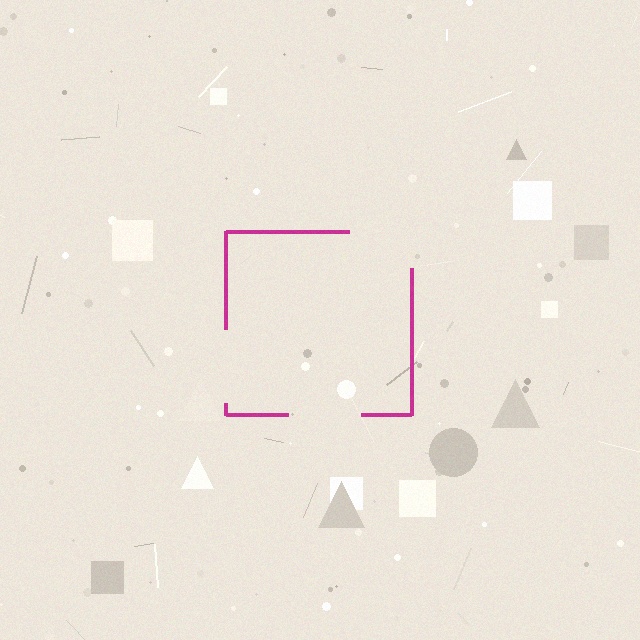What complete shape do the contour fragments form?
The contour fragments form a square.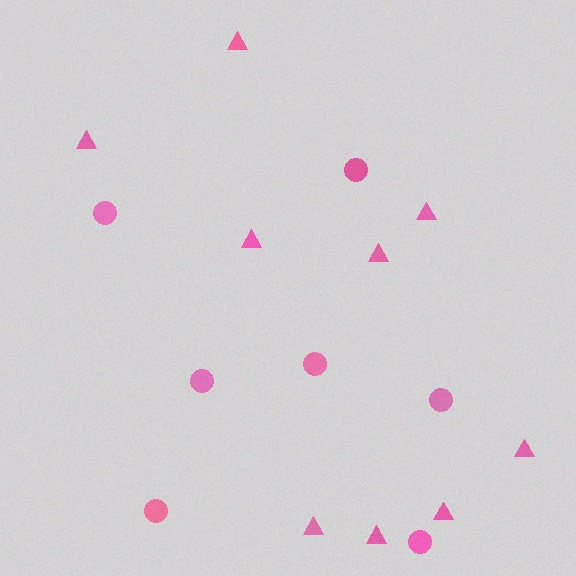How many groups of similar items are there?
There are 2 groups: one group of circles (7) and one group of triangles (9).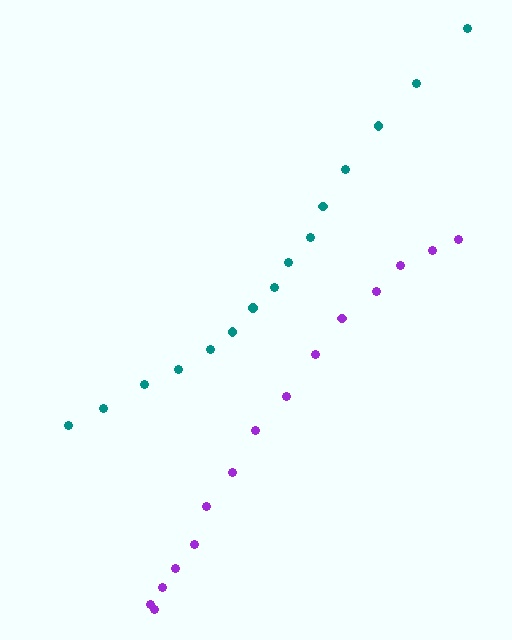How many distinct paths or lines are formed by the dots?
There are 2 distinct paths.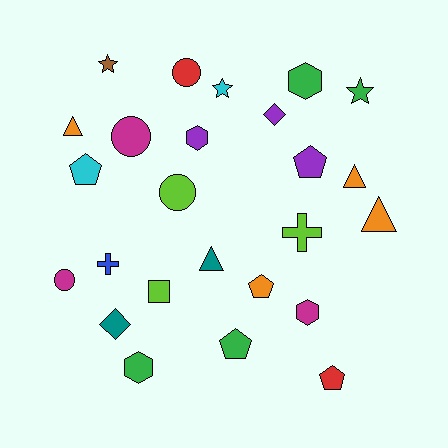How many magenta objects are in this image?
There are 3 magenta objects.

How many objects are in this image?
There are 25 objects.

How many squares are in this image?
There is 1 square.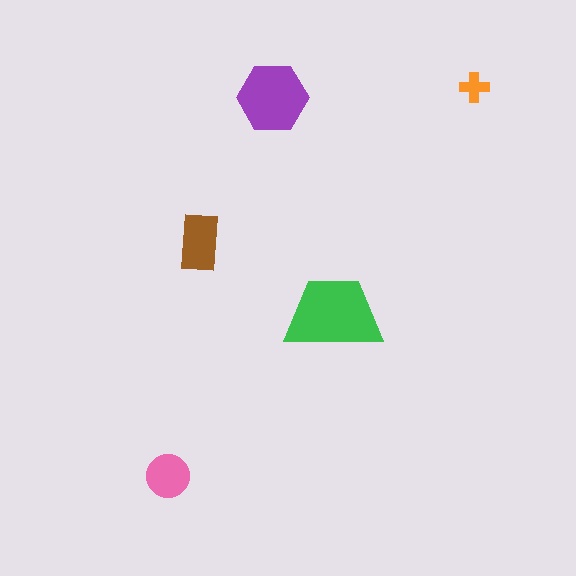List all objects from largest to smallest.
The green trapezoid, the purple hexagon, the brown rectangle, the pink circle, the orange cross.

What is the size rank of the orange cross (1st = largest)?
5th.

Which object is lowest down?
The pink circle is bottommost.